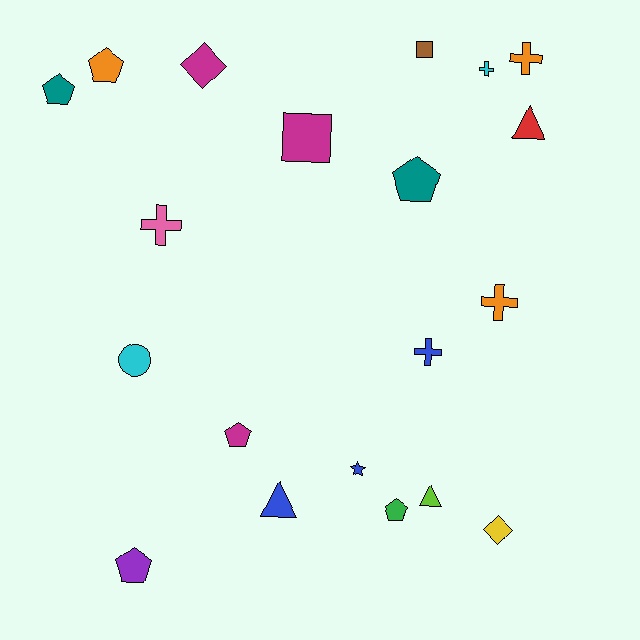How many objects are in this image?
There are 20 objects.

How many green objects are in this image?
There is 1 green object.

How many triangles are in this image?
There are 3 triangles.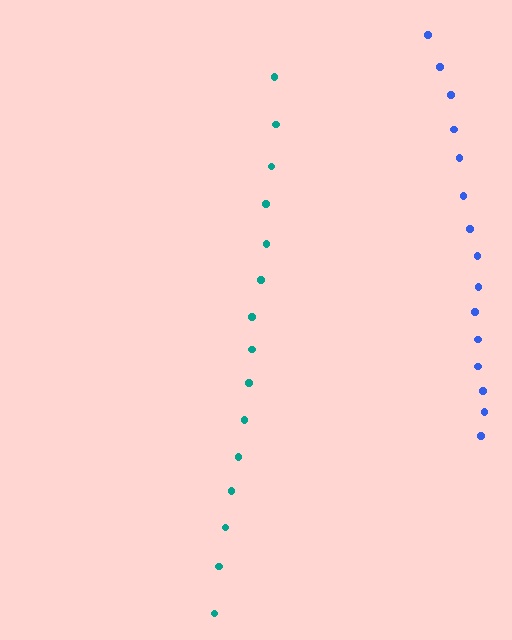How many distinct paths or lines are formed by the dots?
There are 2 distinct paths.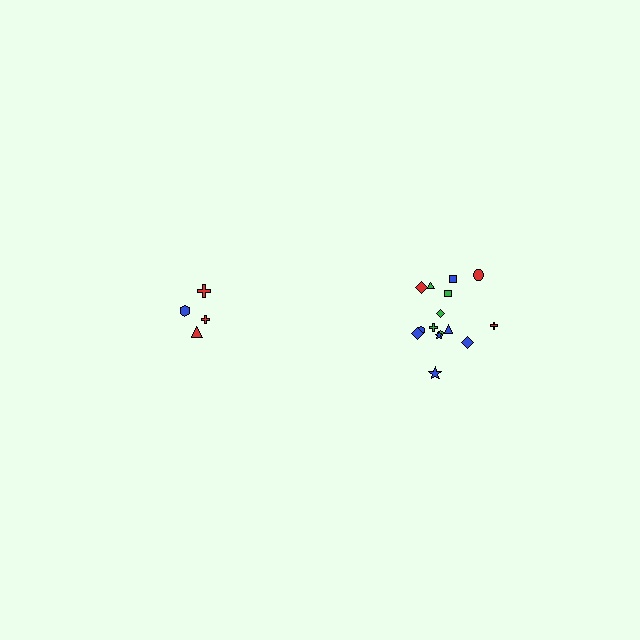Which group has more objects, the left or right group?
The right group.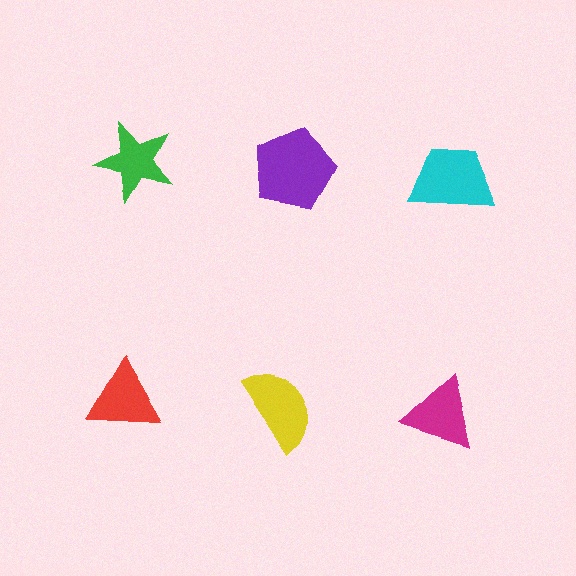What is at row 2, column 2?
A yellow semicircle.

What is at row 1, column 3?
A cyan trapezoid.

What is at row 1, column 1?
A green star.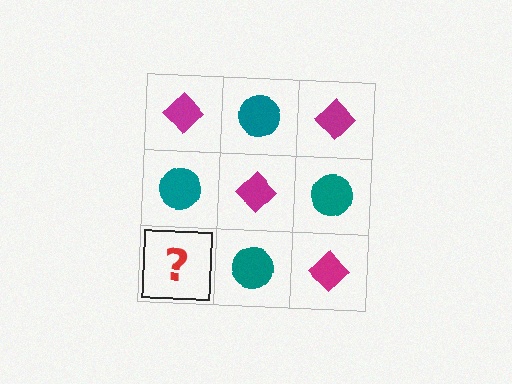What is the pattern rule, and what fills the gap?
The rule is that it alternates magenta diamond and teal circle in a checkerboard pattern. The gap should be filled with a magenta diamond.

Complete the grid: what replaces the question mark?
The question mark should be replaced with a magenta diamond.